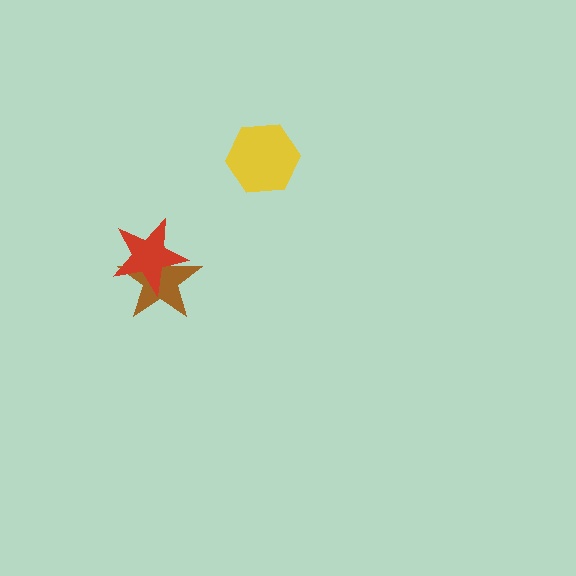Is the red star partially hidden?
No, no other shape covers it.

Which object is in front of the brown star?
The red star is in front of the brown star.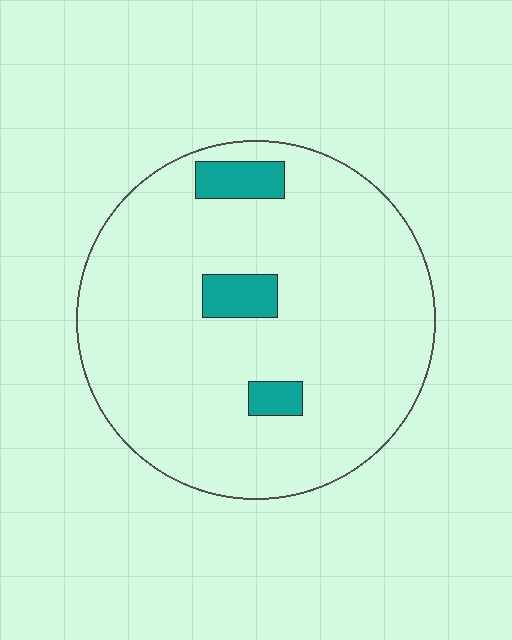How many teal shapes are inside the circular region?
3.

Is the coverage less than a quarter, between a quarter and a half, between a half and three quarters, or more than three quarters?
Less than a quarter.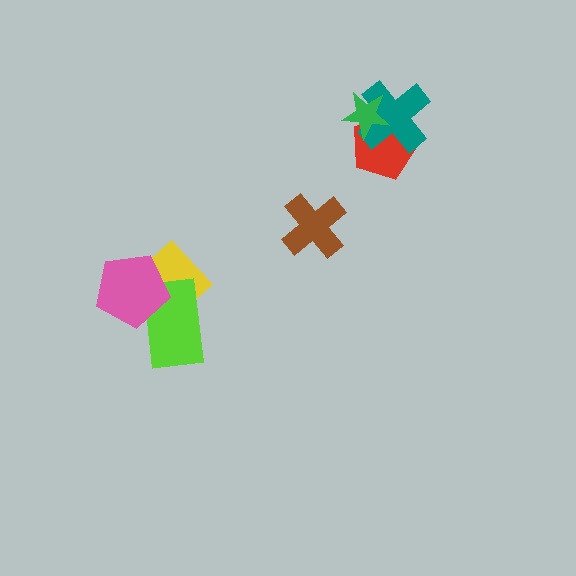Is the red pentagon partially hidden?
Yes, it is partially covered by another shape.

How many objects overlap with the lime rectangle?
2 objects overlap with the lime rectangle.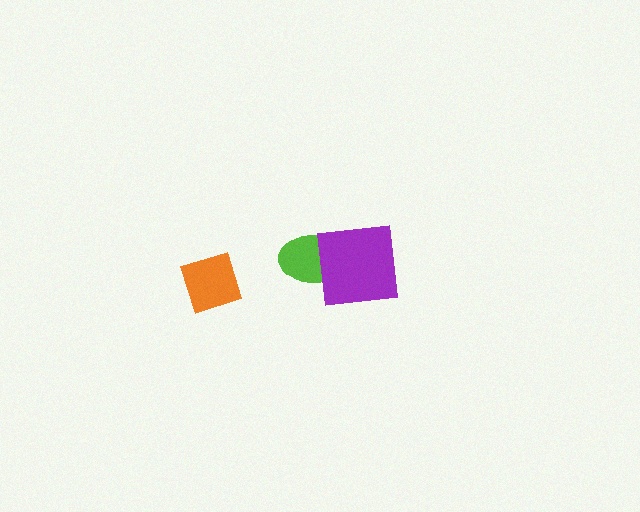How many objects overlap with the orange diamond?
0 objects overlap with the orange diamond.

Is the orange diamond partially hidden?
No, no other shape covers it.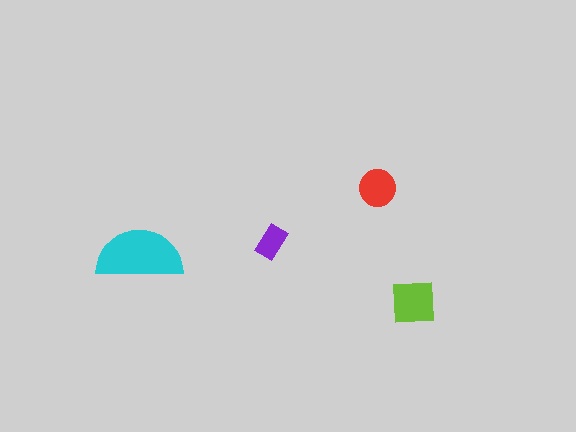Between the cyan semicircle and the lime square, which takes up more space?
The cyan semicircle.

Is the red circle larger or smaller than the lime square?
Smaller.